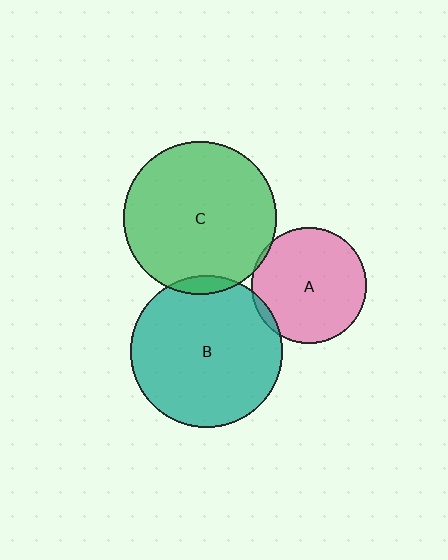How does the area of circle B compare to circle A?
Approximately 1.7 times.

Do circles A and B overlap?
Yes.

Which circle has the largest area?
Circle C (green).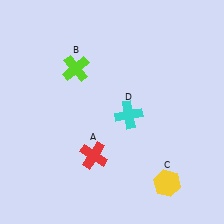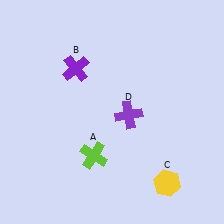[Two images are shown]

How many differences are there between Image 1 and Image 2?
There are 3 differences between the two images.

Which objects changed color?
A changed from red to lime. B changed from lime to purple. D changed from cyan to purple.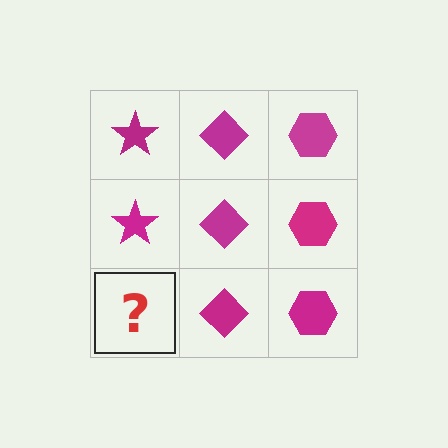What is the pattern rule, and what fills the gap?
The rule is that each column has a consistent shape. The gap should be filled with a magenta star.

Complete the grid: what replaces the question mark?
The question mark should be replaced with a magenta star.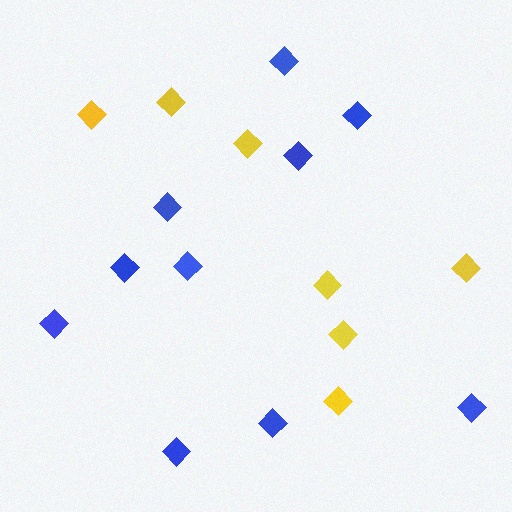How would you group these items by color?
There are 2 groups: one group of yellow diamonds (7) and one group of blue diamonds (10).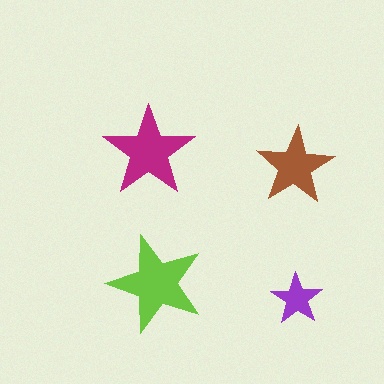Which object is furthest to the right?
The purple star is rightmost.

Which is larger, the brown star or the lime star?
The lime one.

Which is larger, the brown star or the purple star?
The brown one.